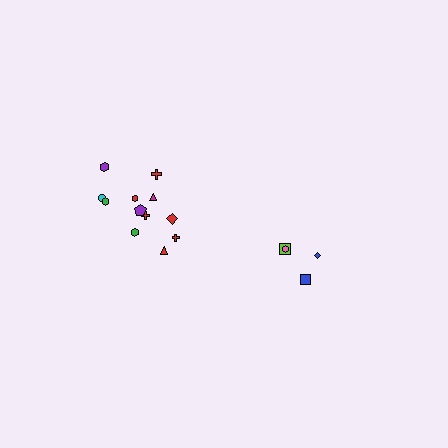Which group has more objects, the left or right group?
The left group.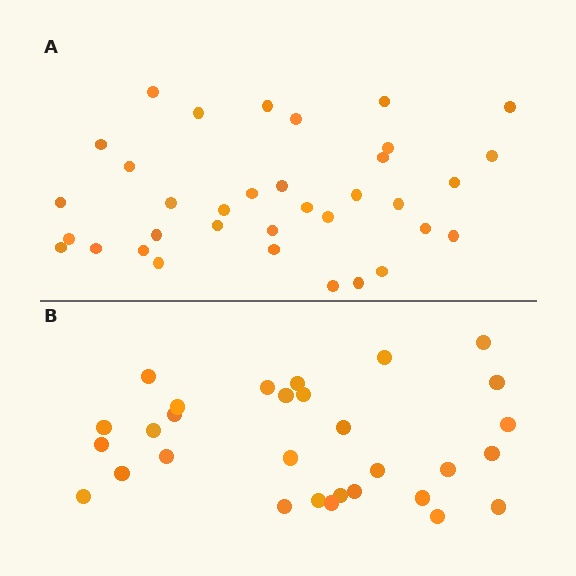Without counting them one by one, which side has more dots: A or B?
Region A (the top region) has more dots.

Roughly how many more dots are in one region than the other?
Region A has about 5 more dots than region B.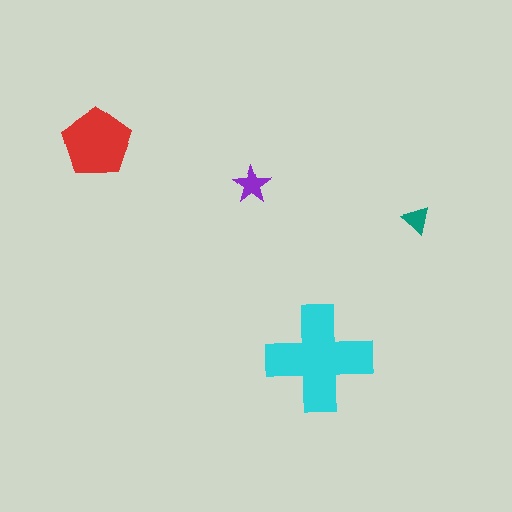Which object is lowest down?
The cyan cross is bottommost.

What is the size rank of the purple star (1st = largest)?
3rd.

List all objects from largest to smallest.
The cyan cross, the red pentagon, the purple star, the teal triangle.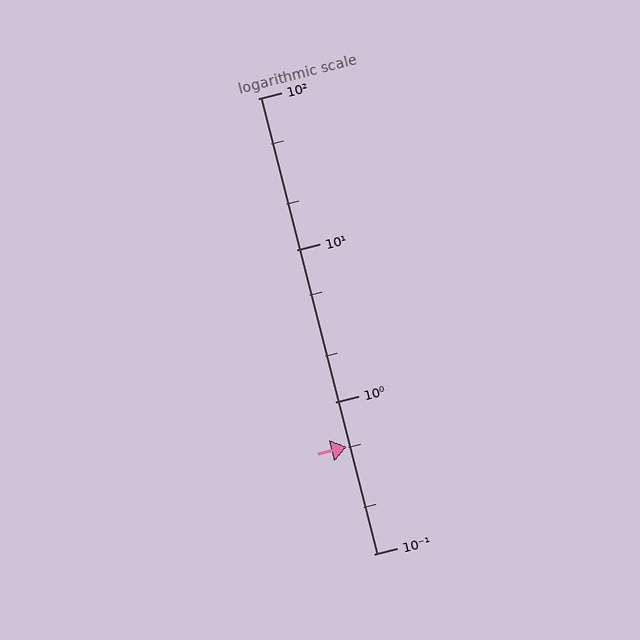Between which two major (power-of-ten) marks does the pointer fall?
The pointer is between 0.1 and 1.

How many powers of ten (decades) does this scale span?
The scale spans 3 decades, from 0.1 to 100.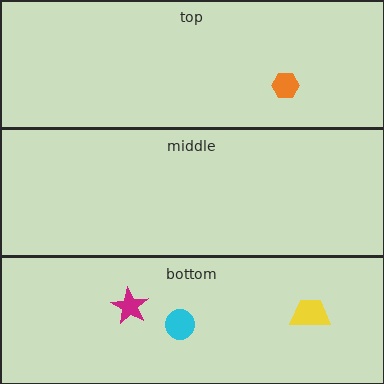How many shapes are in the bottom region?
3.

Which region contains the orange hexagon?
The top region.